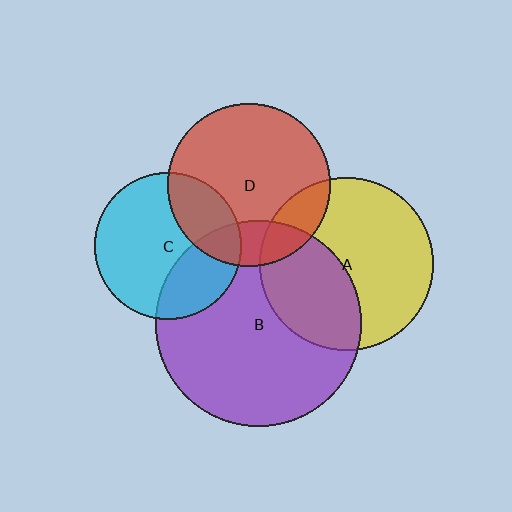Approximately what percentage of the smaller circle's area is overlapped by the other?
Approximately 30%.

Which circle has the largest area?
Circle B (purple).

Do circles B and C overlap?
Yes.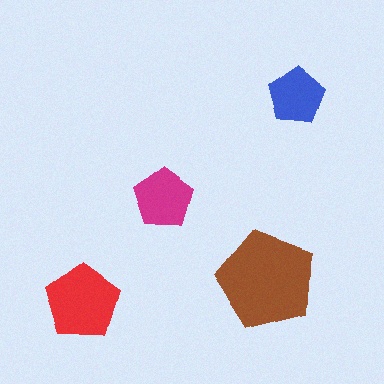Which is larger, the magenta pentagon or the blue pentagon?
The magenta one.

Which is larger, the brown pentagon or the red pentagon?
The brown one.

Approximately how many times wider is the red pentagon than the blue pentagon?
About 1.5 times wider.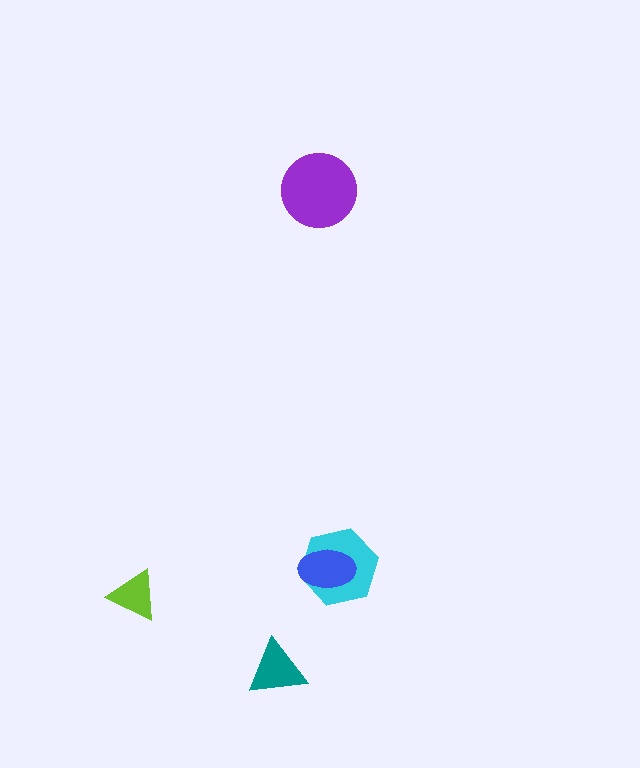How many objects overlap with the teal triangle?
0 objects overlap with the teal triangle.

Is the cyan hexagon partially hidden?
Yes, it is partially covered by another shape.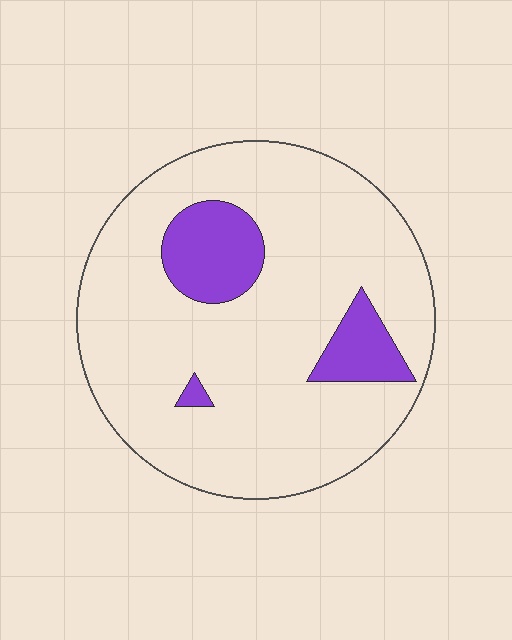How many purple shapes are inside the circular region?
3.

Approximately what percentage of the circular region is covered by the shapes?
Approximately 15%.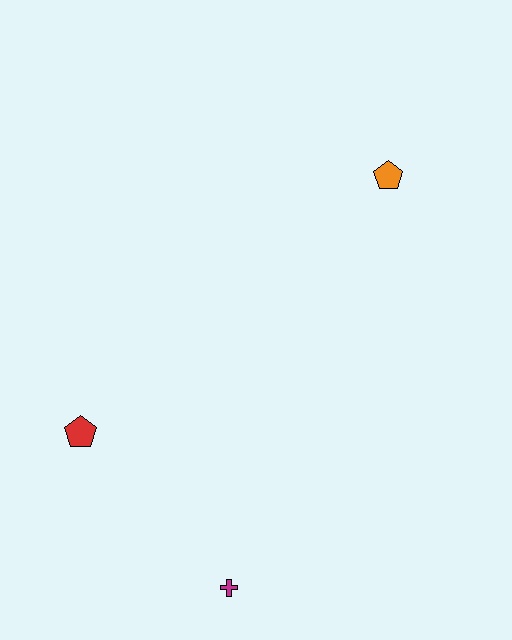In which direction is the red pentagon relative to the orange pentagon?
The red pentagon is to the left of the orange pentagon.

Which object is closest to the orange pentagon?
The red pentagon is closest to the orange pentagon.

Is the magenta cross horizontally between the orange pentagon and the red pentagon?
Yes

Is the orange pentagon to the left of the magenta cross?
No